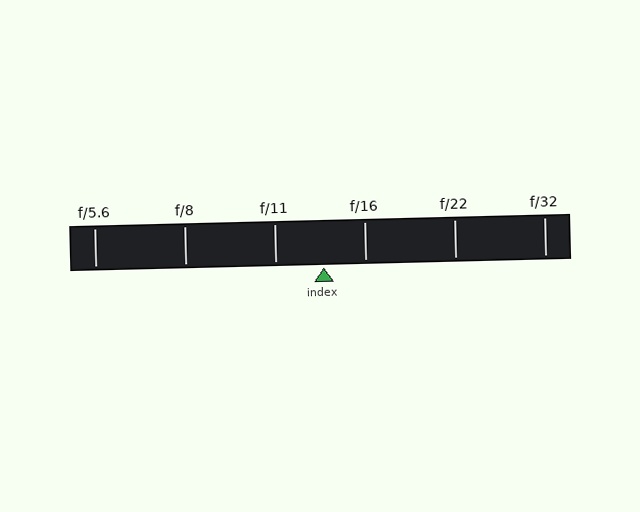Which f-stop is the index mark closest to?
The index mark is closest to f/16.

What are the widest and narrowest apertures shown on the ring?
The widest aperture shown is f/5.6 and the narrowest is f/32.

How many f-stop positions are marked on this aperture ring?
There are 6 f-stop positions marked.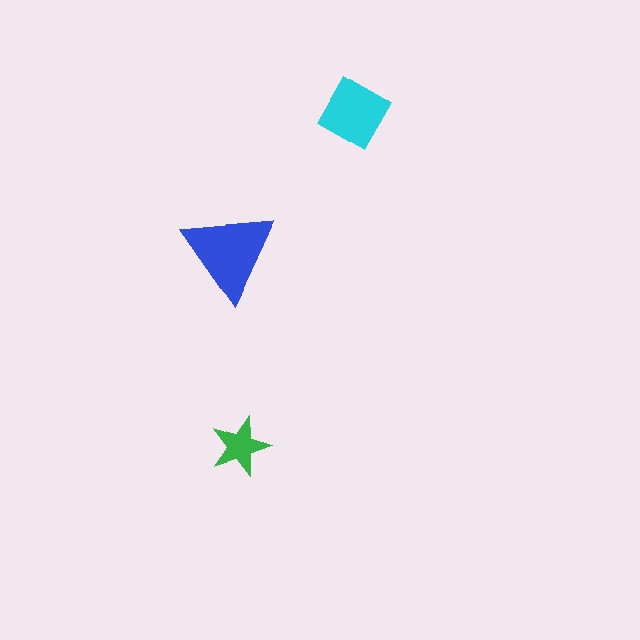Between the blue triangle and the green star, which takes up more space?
The blue triangle.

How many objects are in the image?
There are 3 objects in the image.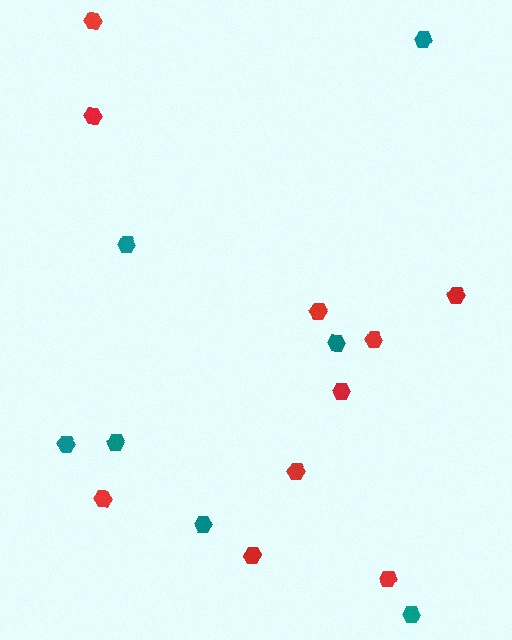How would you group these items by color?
There are 2 groups: one group of red hexagons (10) and one group of teal hexagons (7).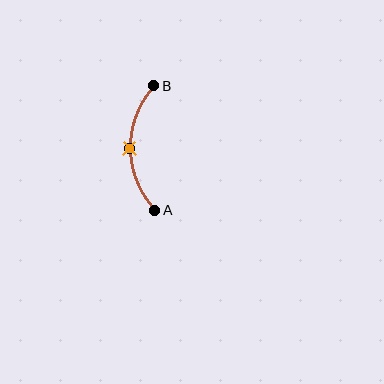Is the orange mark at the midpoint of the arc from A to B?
Yes. The orange mark lies on the arc at equal arc-length from both A and B — it is the arc midpoint.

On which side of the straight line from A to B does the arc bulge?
The arc bulges to the left of the straight line connecting A and B.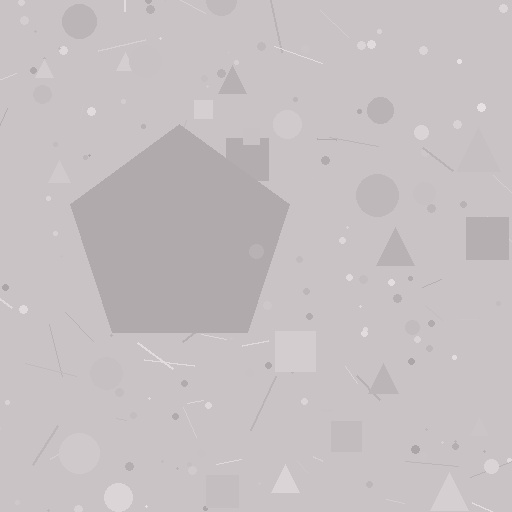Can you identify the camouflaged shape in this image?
The camouflaged shape is a pentagon.